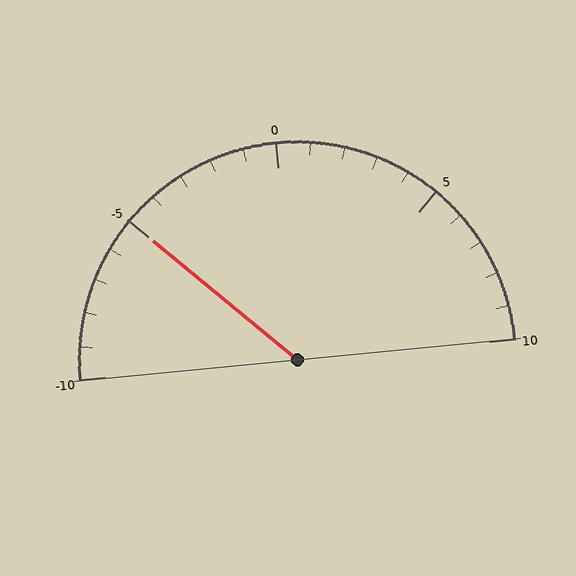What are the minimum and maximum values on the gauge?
The gauge ranges from -10 to 10.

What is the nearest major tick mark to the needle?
The nearest major tick mark is -5.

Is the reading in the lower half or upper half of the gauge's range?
The reading is in the lower half of the range (-10 to 10).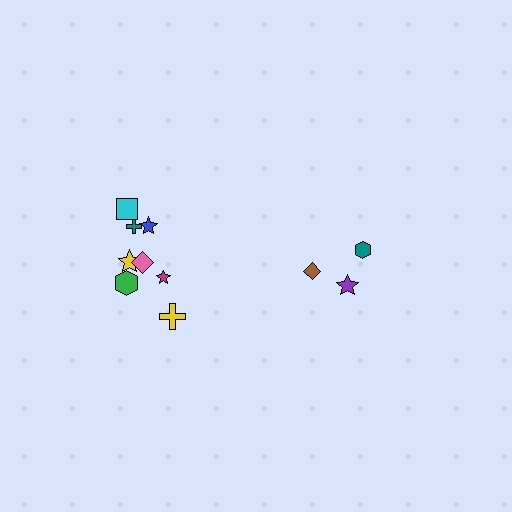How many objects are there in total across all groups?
There are 11 objects.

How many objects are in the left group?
There are 8 objects.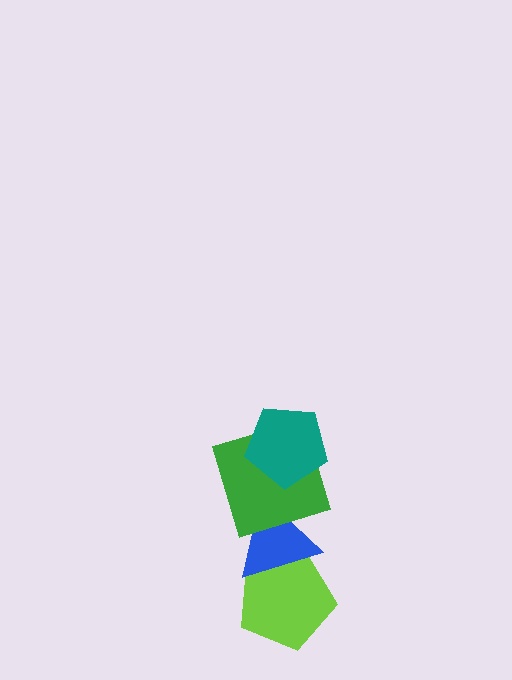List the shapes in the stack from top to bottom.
From top to bottom: the teal pentagon, the green square, the blue triangle, the lime pentagon.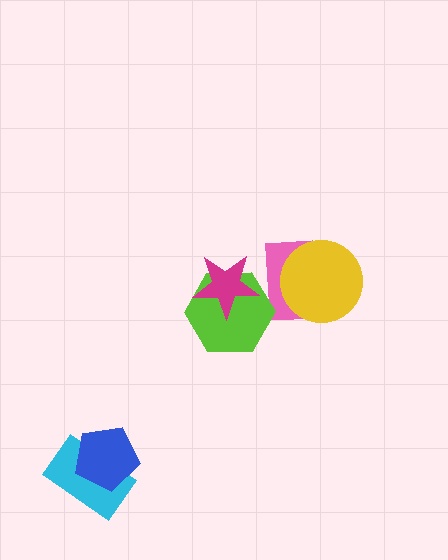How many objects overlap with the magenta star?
2 objects overlap with the magenta star.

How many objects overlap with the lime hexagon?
2 objects overlap with the lime hexagon.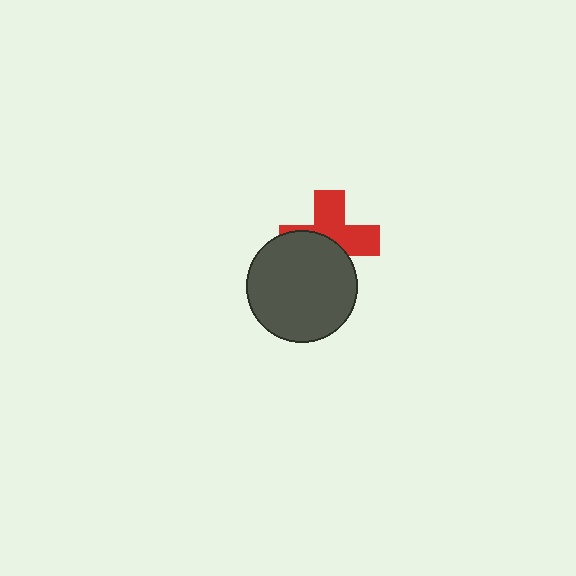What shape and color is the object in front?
The object in front is a dark gray circle.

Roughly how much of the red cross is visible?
About half of it is visible (roughly 52%).